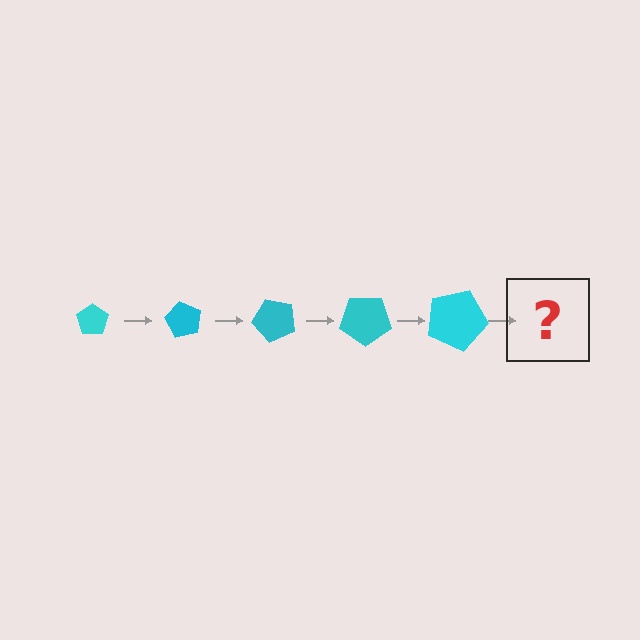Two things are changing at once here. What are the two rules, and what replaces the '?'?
The two rules are that the pentagon grows larger each step and it rotates 60 degrees each step. The '?' should be a pentagon, larger than the previous one and rotated 300 degrees from the start.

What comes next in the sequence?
The next element should be a pentagon, larger than the previous one and rotated 300 degrees from the start.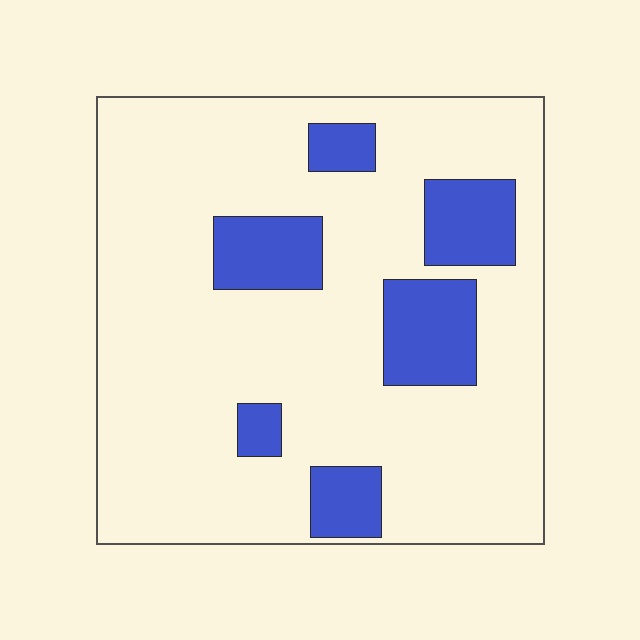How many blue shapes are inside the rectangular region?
6.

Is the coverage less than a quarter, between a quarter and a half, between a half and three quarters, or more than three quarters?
Less than a quarter.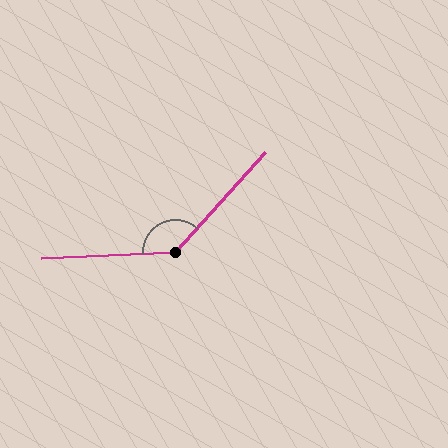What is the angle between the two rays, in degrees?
Approximately 135 degrees.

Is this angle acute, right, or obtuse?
It is obtuse.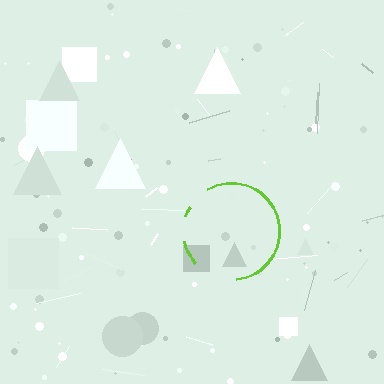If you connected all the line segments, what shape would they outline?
They would outline a circle.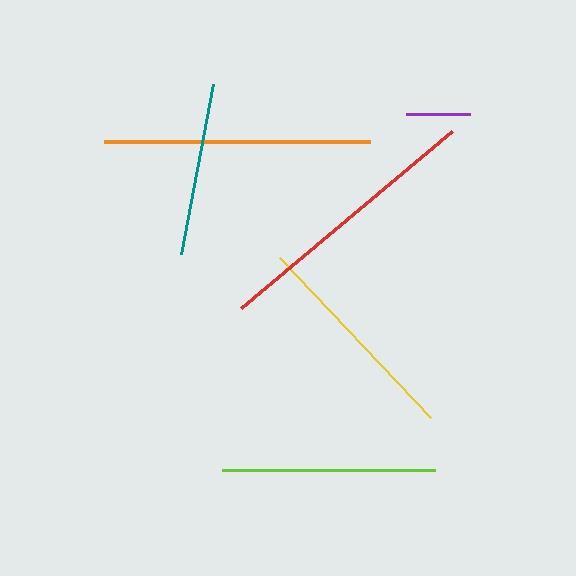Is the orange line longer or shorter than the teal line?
The orange line is longer than the teal line.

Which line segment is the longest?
The red line is the longest at approximately 275 pixels.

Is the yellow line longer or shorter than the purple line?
The yellow line is longer than the purple line.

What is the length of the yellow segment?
The yellow segment is approximately 220 pixels long.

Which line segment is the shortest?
The purple line is the shortest at approximately 64 pixels.